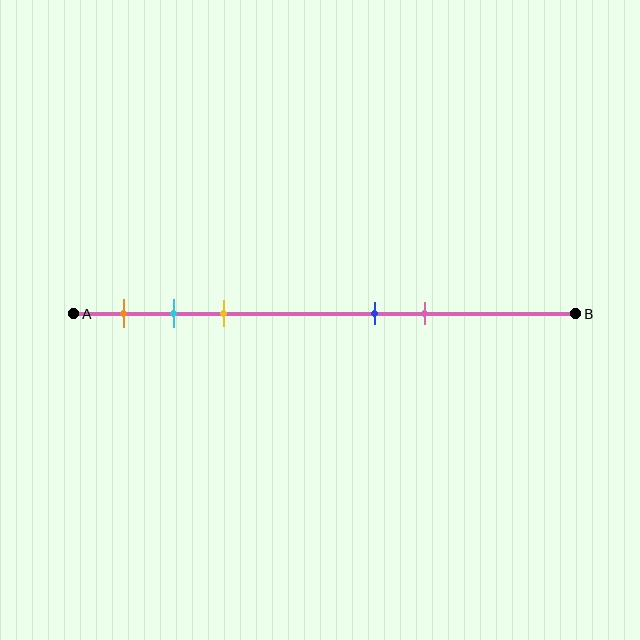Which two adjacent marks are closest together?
The cyan and yellow marks are the closest adjacent pair.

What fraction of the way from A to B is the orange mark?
The orange mark is approximately 10% (0.1) of the way from A to B.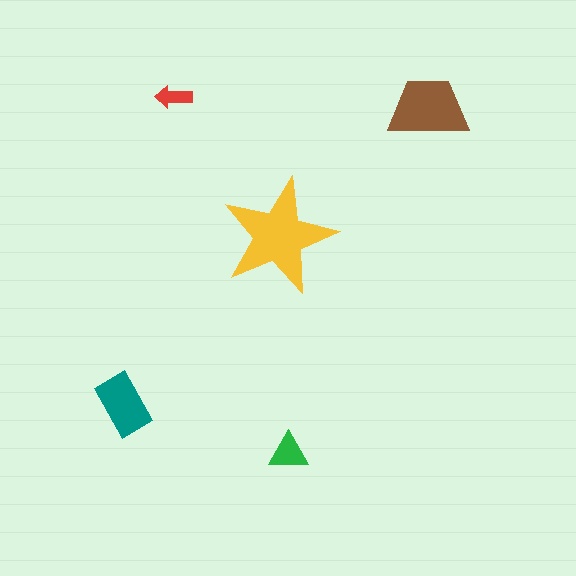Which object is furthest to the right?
The brown trapezoid is rightmost.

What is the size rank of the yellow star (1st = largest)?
1st.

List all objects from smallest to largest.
The red arrow, the green triangle, the teal rectangle, the brown trapezoid, the yellow star.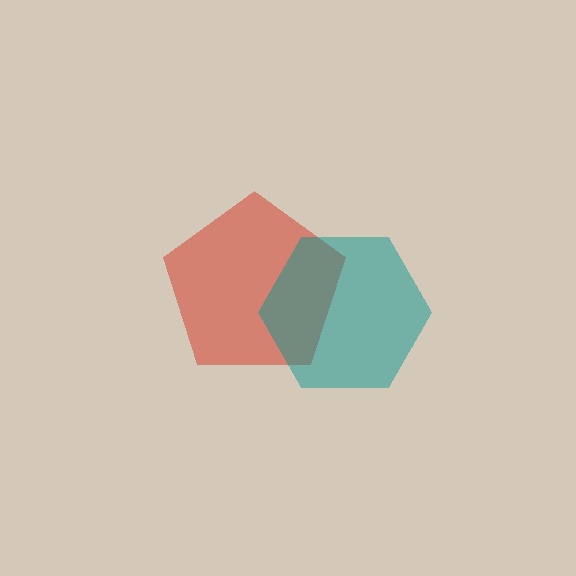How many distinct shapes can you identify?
There are 2 distinct shapes: a red pentagon, a teal hexagon.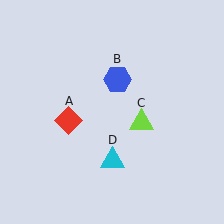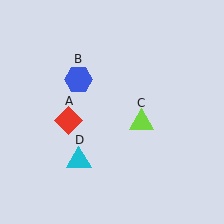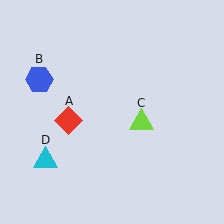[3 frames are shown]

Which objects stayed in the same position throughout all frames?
Red diamond (object A) and lime triangle (object C) remained stationary.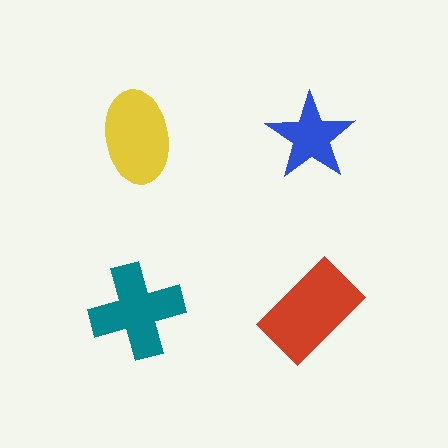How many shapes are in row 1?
2 shapes.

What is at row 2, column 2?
A red rectangle.